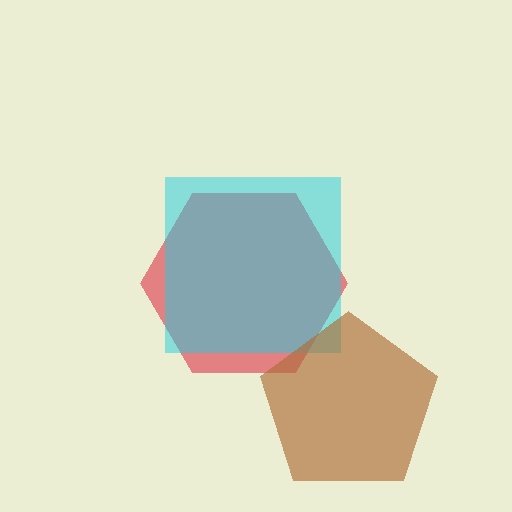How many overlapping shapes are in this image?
There are 3 overlapping shapes in the image.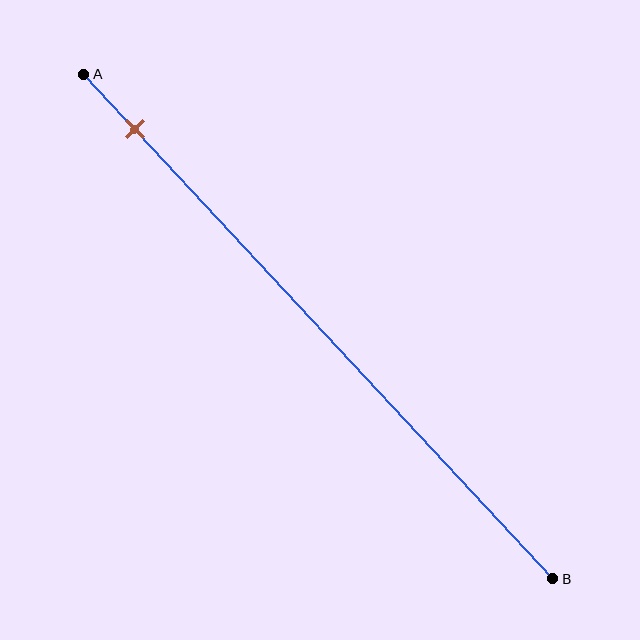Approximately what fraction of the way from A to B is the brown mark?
The brown mark is approximately 10% of the way from A to B.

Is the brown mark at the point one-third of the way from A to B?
No, the mark is at about 10% from A, not at the 33% one-third point.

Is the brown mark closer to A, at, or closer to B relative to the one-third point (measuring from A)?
The brown mark is closer to point A than the one-third point of segment AB.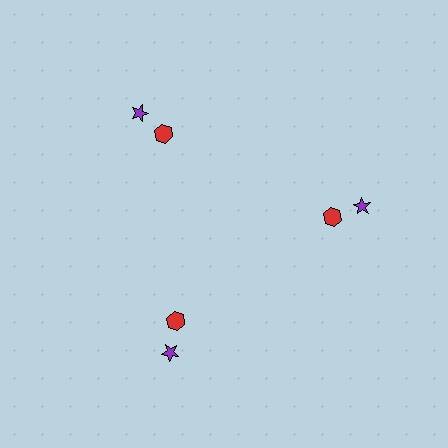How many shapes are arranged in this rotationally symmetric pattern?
There are 6 shapes, arranged in 3 groups of 2.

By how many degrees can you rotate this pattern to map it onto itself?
The pattern maps onto itself every 120 degrees of rotation.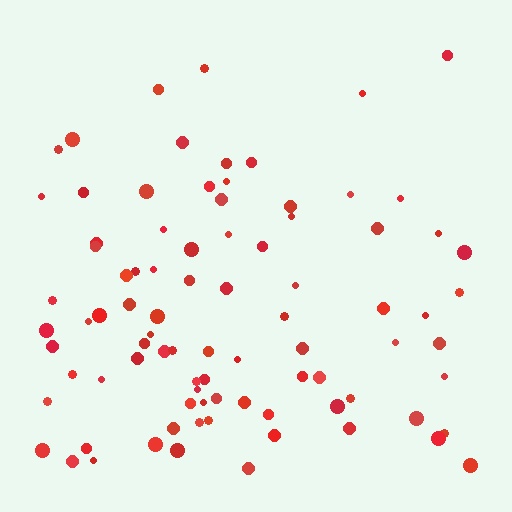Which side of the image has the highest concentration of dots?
The bottom.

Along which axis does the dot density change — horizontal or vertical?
Vertical.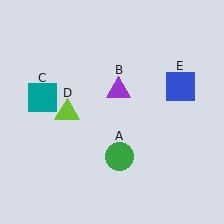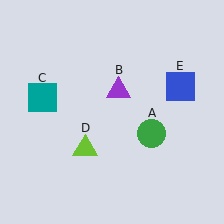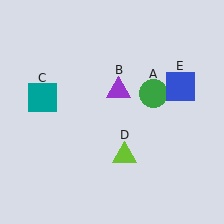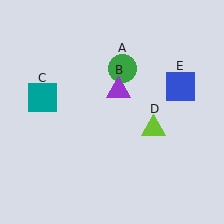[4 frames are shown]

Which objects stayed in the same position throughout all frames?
Purple triangle (object B) and teal square (object C) and blue square (object E) remained stationary.